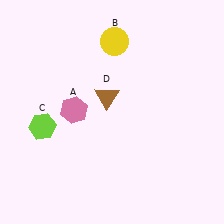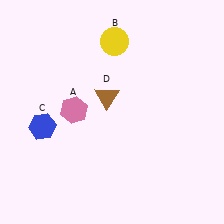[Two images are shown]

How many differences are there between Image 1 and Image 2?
There is 1 difference between the two images.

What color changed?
The hexagon (C) changed from lime in Image 1 to blue in Image 2.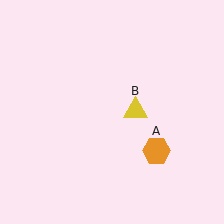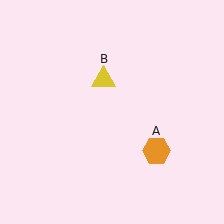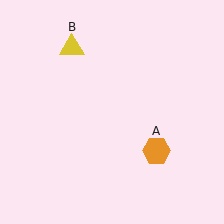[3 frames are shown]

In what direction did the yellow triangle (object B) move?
The yellow triangle (object B) moved up and to the left.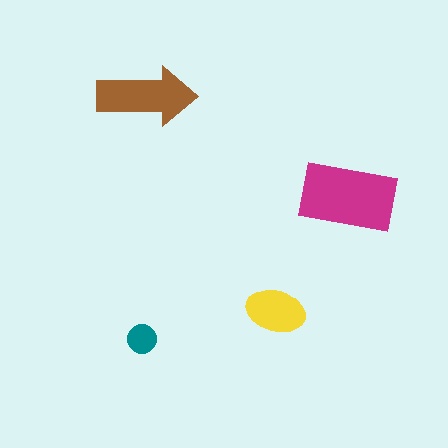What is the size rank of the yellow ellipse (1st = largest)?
3rd.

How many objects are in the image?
There are 4 objects in the image.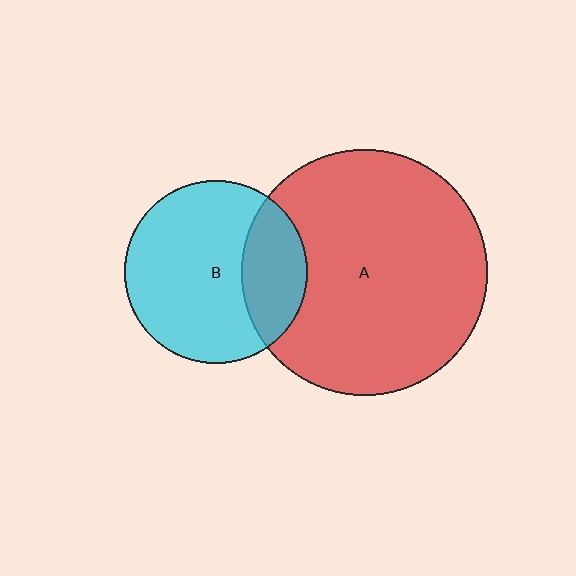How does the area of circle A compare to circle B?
Approximately 1.8 times.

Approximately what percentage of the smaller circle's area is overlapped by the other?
Approximately 25%.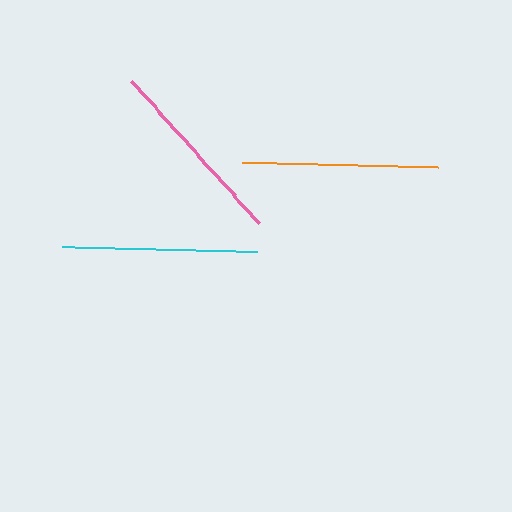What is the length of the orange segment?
The orange segment is approximately 197 pixels long.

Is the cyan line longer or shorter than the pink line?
The cyan line is longer than the pink line.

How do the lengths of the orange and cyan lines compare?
The orange and cyan lines are approximately the same length.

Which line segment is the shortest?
The pink line is the shortest at approximately 191 pixels.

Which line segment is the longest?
The orange line is the longest at approximately 197 pixels.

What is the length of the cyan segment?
The cyan segment is approximately 195 pixels long.